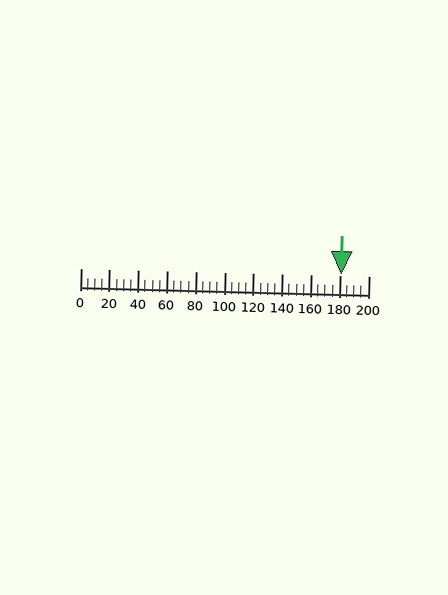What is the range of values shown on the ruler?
The ruler shows values from 0 to 200.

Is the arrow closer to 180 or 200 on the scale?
The arrow is closer to 180.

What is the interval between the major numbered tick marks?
The major tick marks are spaced 20 units apart.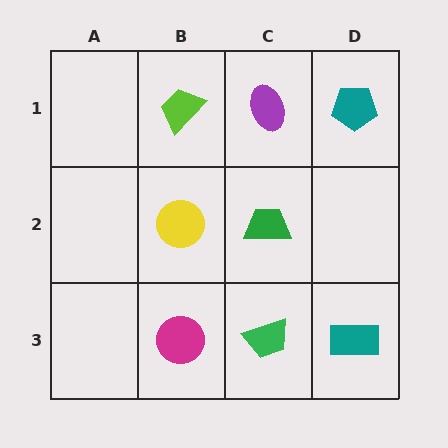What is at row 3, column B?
A magenta circle.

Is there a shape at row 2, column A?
No, that cell is empty.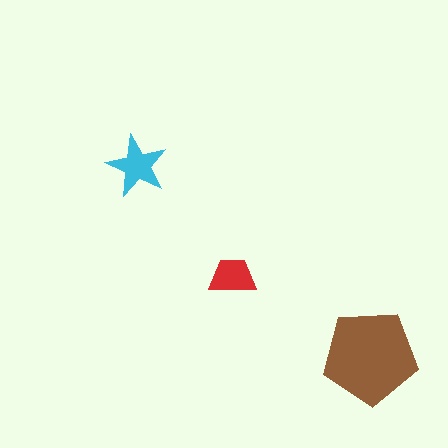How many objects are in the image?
There are 3 objects in the image.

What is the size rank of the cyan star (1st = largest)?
2nd.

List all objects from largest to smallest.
The brown pentagon, the cyan star, the red trapezoid.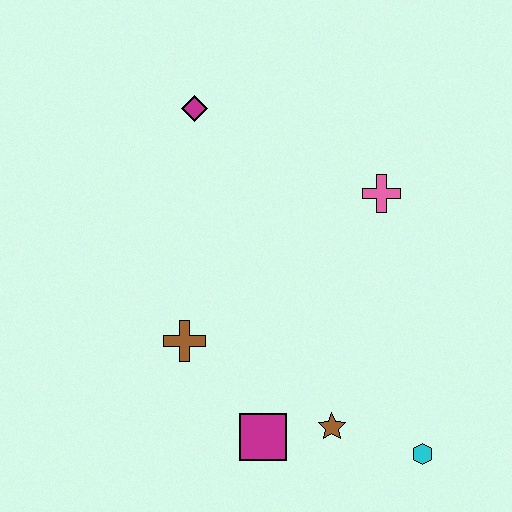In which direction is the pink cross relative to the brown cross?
The pink cross is to the right of the brown cross.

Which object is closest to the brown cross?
The magenta square is closest to the brown cross.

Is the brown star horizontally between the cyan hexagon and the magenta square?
Yes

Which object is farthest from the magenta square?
The magenta diamond is farthest from the magenta square.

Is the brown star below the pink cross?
Yes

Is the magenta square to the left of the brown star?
Yes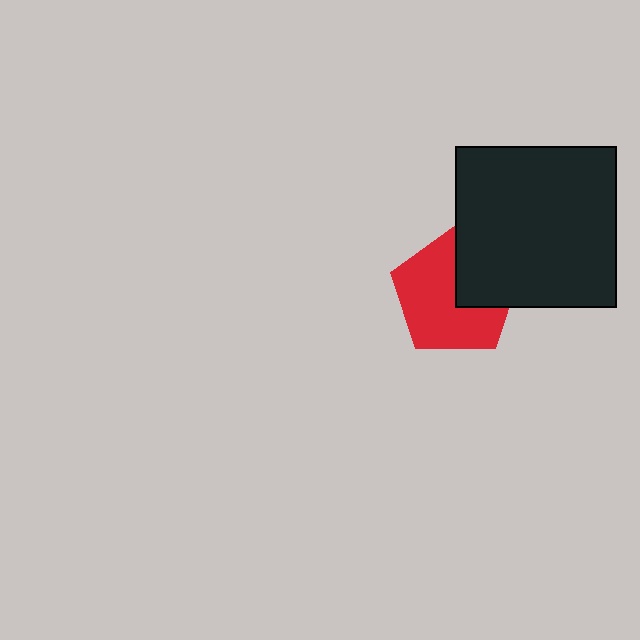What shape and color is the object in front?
The object in front is a black square.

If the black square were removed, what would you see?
You would see the complete red pentagon.